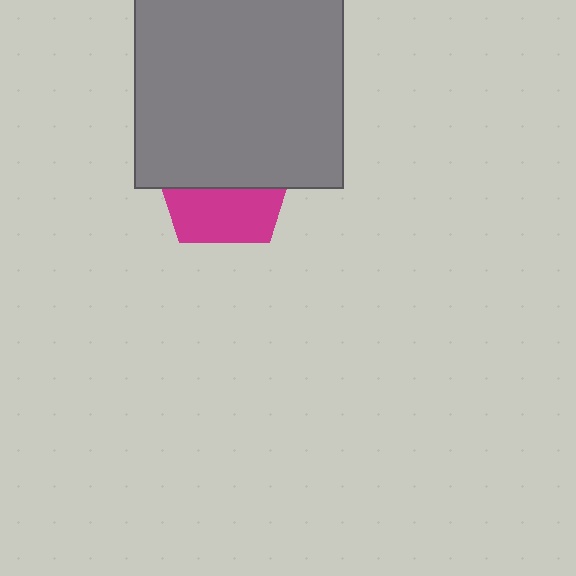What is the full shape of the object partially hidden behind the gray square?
The partially hidden object is a magenta pentagon.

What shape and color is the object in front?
The object in front is a gray square.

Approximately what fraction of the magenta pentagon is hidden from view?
Roughly 59% of the magenta pentagon is hidden behind the gray square.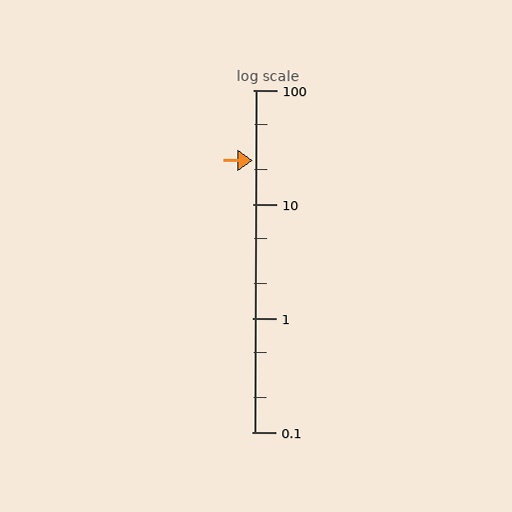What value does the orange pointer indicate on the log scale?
The pointer indicates approximately 24.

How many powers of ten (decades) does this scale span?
The scale spans 3 decades, from 0.1 to 100.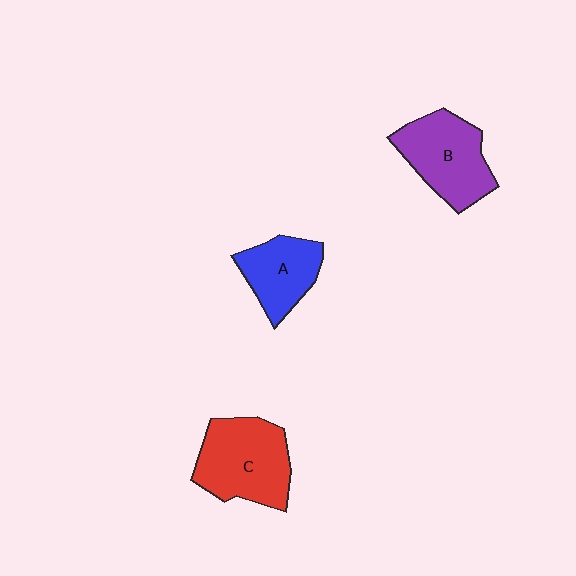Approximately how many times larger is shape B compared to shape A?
Approximately 1.3 times.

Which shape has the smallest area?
Shape A (blue).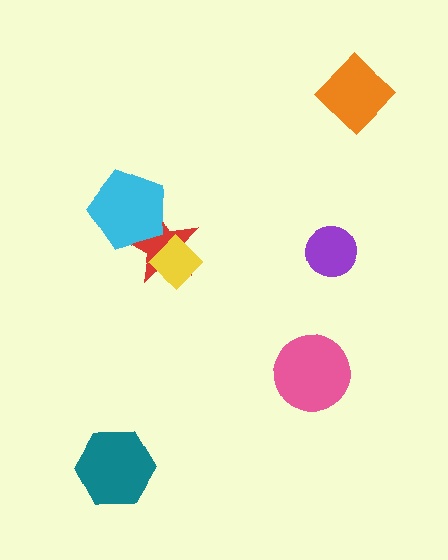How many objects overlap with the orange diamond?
0 objects overlap with the orange diamond.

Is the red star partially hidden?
Yes, it is partially covered by another shape.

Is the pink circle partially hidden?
No, no other shape covers it.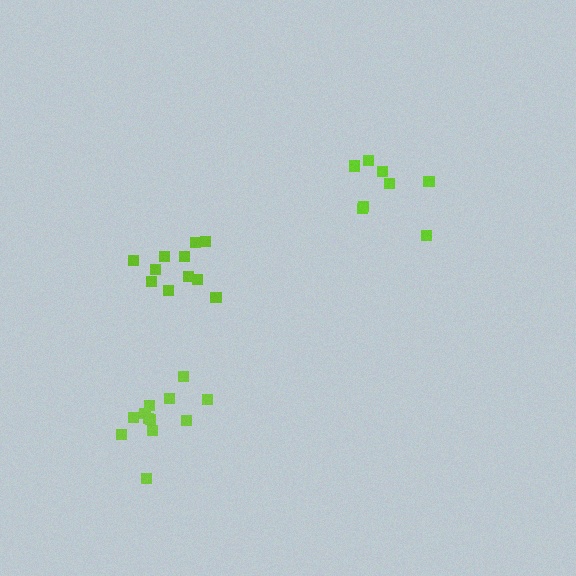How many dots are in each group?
Group 1: 11 dots, Group 2: 12 dots, Group 3: 8 dots (31 total).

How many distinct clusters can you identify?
There are 3 distinct clusters.